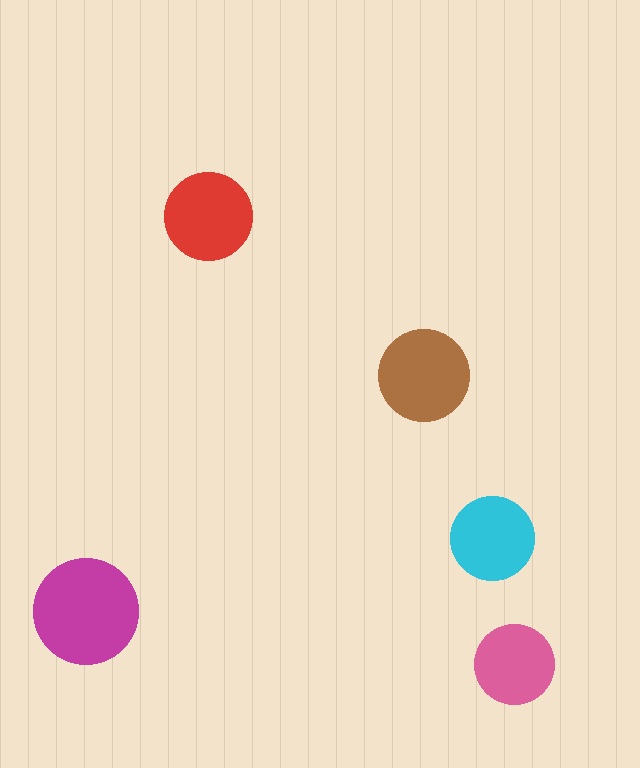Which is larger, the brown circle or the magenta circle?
The magenta one.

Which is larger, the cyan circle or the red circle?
The red one.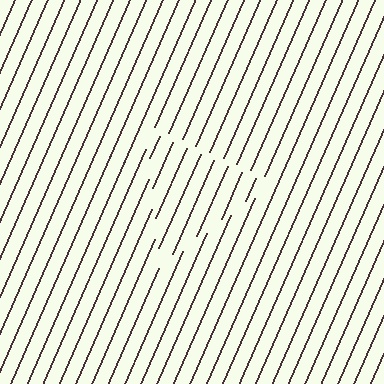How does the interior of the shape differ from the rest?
The interior of the shape contains the same grating, shifted by half a period — the contour is defined by the phase discontinuity where line-ends from the inner and outer gratings abut.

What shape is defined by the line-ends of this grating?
An illusory triangle. The interior of the shape contains the same grating, shifted by half a period — the contour is defined by the phase discontinuity where line-ends from the inner and outer gratings abut.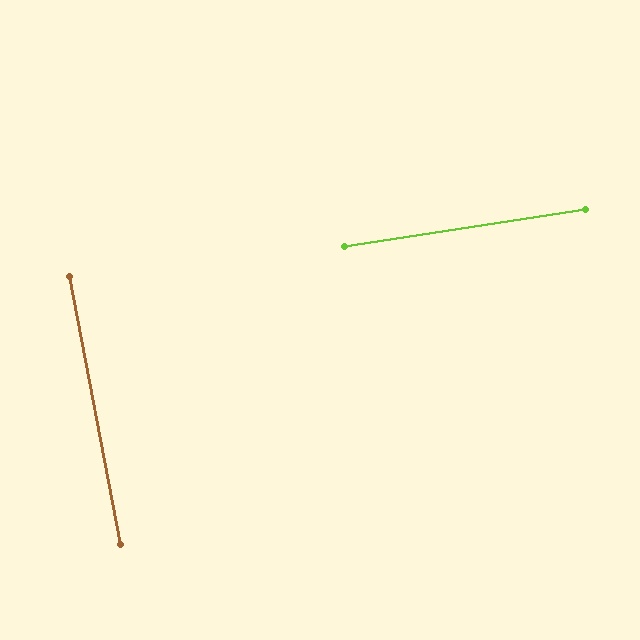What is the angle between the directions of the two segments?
Approximately 88 degrees.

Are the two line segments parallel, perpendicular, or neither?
Perpendicular — they meet at approximately 88°.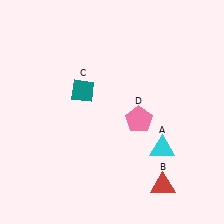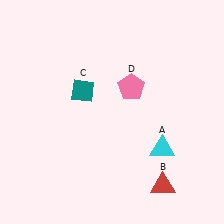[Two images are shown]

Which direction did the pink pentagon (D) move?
The pink pentagon (D) moved up.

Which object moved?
The pink pentagon (D) moved up.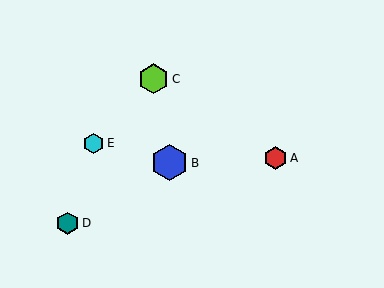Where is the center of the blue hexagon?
The center of the blue hexagon is at (170, 163).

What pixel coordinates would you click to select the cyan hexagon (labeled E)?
Click at (93, 143) to select the cyan hexagon E.